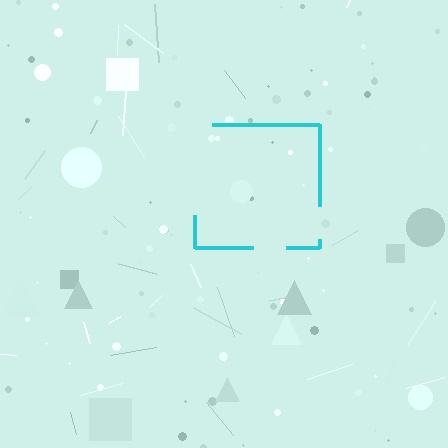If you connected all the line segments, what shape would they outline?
They would outline a square.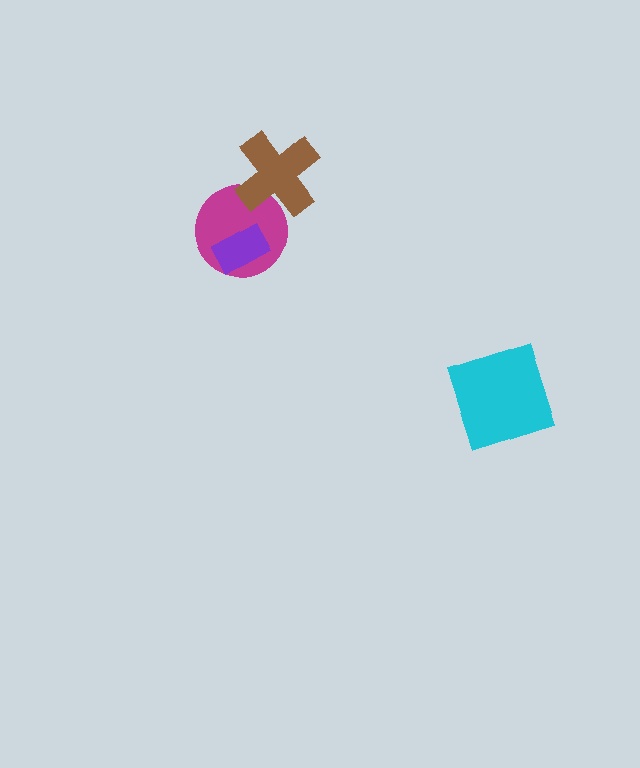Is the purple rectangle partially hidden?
No, no other shape covers it.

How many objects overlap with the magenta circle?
2 objects overlap with the magenta circle.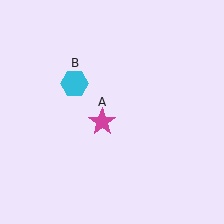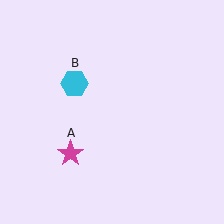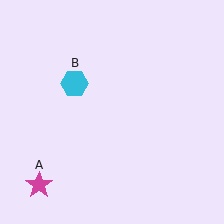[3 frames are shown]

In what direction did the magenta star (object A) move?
The magenta star (object A) moved down and to the left.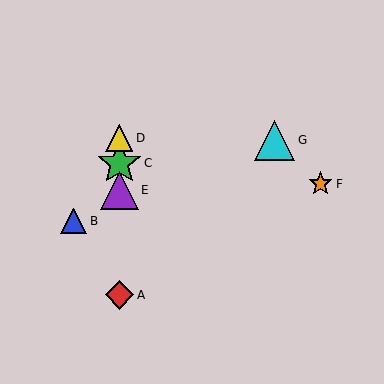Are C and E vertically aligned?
Yes, both are at x≈119.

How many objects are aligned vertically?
4 objects (A, C, D, E) are aligned vertically.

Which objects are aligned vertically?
Objects A, C, D, E are aligned vertically.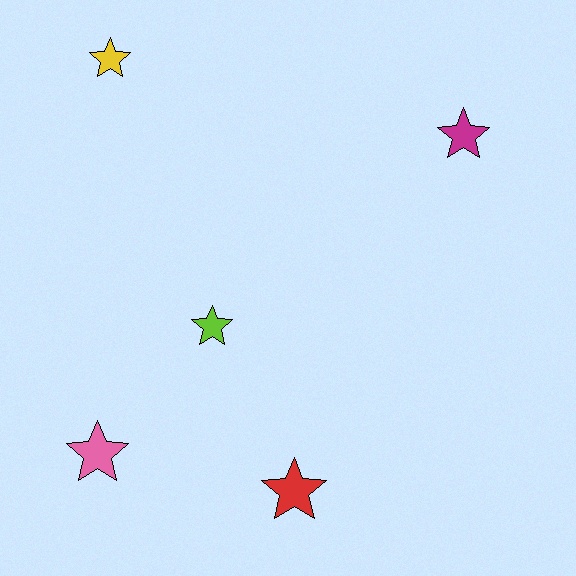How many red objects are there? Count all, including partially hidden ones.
There is 1 red object.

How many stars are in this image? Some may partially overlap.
There are 5 stars.